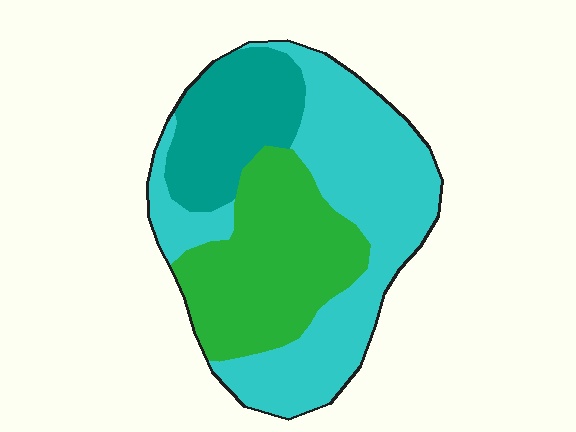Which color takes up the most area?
Cyan, at roughly 50%.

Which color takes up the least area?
Teal, at roughly 20%.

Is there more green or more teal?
Green.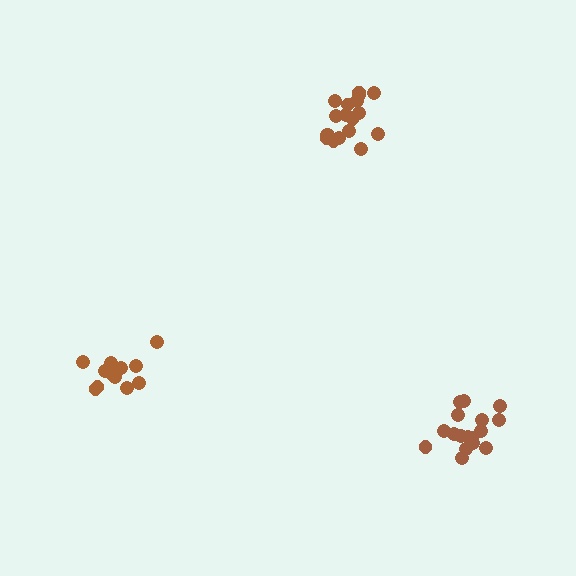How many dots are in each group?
Group 1: 12 dots, Group 2: 18 dots, Group 3: 17 dots (47 total).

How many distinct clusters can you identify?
There are 3 distinct clusters.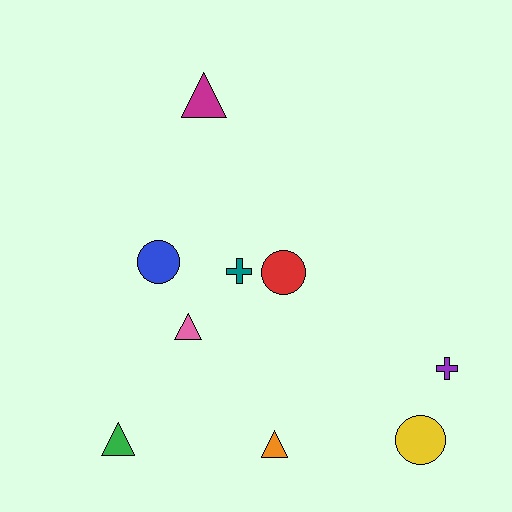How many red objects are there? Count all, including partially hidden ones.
There is 1 red object.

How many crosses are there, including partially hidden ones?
There are 2 crosses.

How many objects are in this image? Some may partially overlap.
There are 9 objects.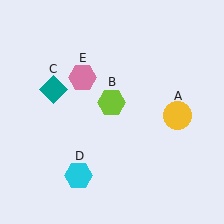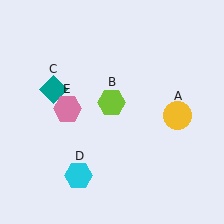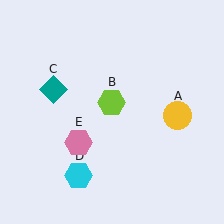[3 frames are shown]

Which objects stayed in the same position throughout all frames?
Yellow circle (object A) and lime hexagon (object B) and teal diamond (object C) and cyan hexagon (object D) remained stationary.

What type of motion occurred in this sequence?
The pink hexagon (object E) rotated counterclockwise around the center of the scene.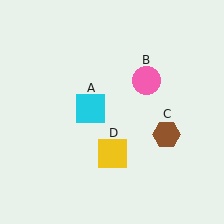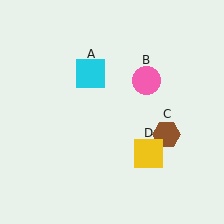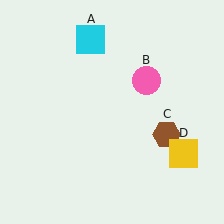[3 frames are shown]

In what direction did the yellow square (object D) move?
The yellow square (object D) moved right.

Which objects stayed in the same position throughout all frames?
Pink circle (object B) and brown hexagon (object C) remained stationary.